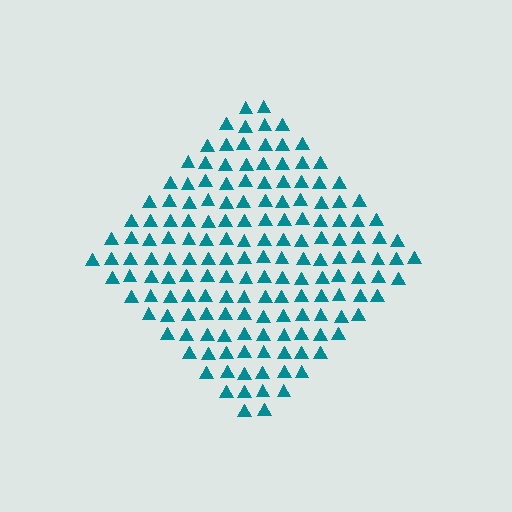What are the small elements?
The small elements are triangles.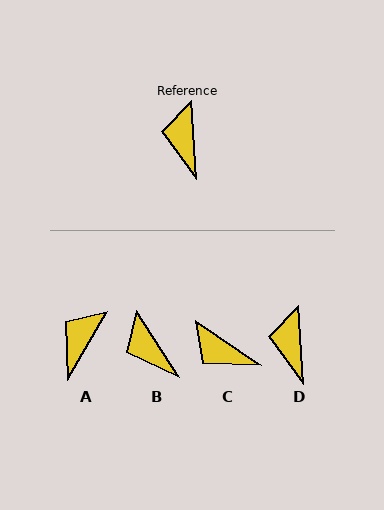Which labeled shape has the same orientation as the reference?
D.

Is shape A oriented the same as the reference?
No, it is off by about 35 degrees.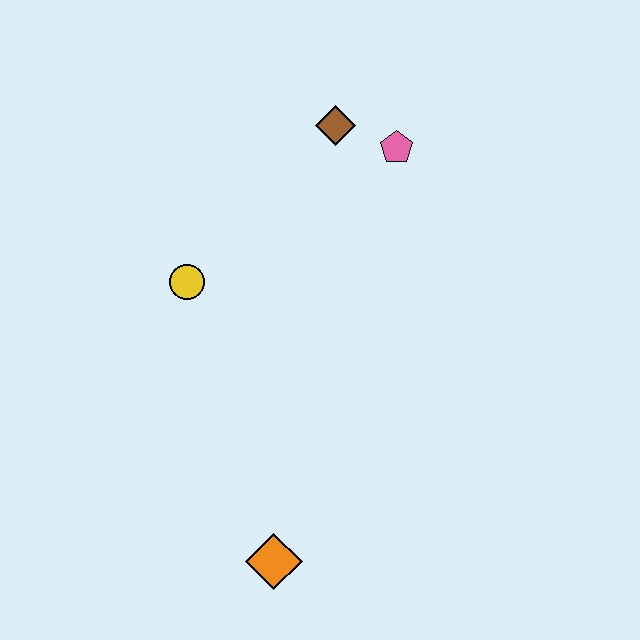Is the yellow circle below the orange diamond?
No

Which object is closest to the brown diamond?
The pink pentagon is closest to the brown diamond.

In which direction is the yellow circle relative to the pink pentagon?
The yellow circle is to the left of the pink pentagon.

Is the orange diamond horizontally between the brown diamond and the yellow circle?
Yes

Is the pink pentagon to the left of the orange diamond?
No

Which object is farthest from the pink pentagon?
The orange diamond is farthest from the pink pentagon.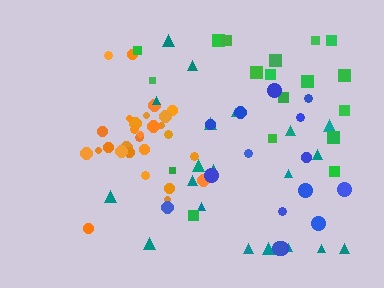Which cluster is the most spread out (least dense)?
Green.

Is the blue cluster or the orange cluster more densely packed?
Orange.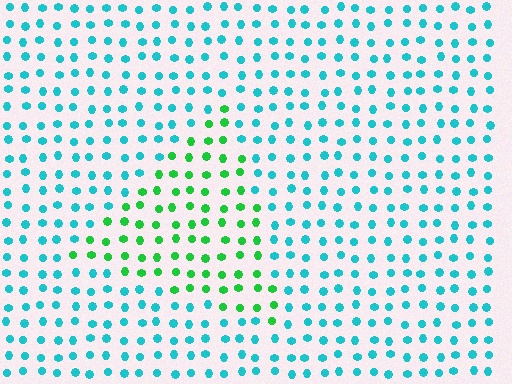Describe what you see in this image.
The image is filled with small cyan elements in a uniform arrangement. A triangle-shaped region is visible where the elements are tinted to a slightly different hue, forming a subtle color boundary.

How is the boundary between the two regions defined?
The boundary is defined purely by a slight shift in hue (about 52 degrees). Spacing, size, and orientation are identical on both sides.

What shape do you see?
I see a triangle.